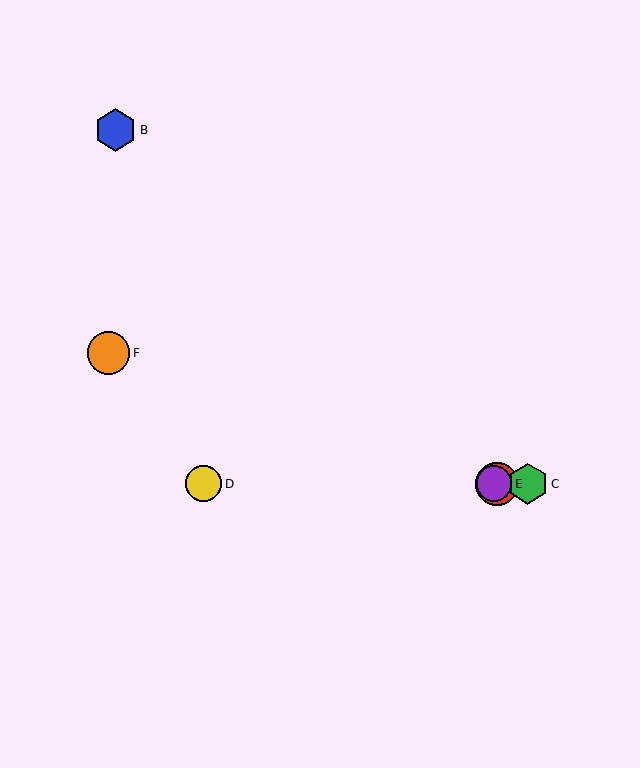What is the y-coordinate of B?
Object B is at y≈130.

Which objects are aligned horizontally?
Objects A, C, D, E are aligned horizontally.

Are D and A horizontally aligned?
Yes, both are at y≈484.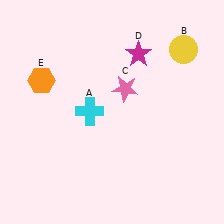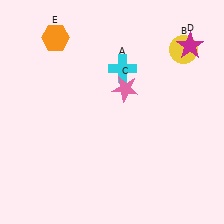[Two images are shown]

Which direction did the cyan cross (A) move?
The cyan cross (A) moved up.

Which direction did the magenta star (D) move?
The magenta star (D) moved right.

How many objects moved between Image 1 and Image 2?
3 objects moved between the two images.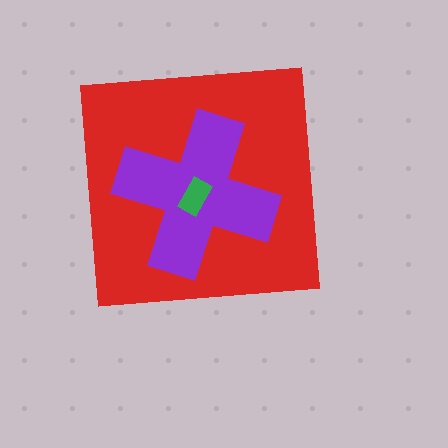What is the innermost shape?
The green rectangle.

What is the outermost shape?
The red square.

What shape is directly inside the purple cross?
The green rectangle.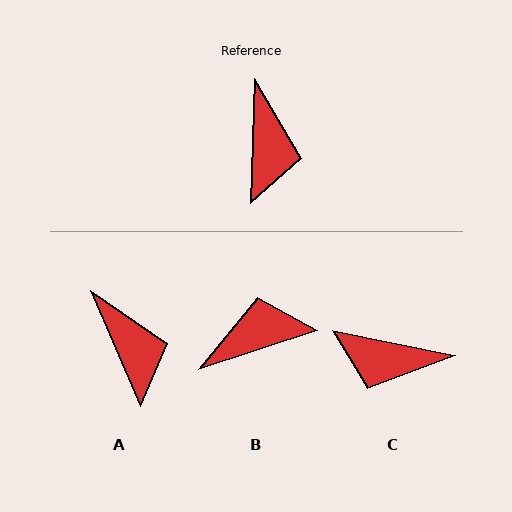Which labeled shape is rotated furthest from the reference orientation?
B, about 110 degrees away.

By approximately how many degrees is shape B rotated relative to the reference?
Approximately 110 degrees counter-clockwise.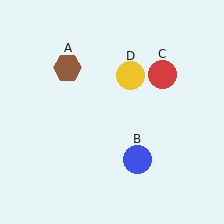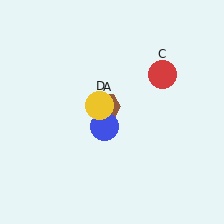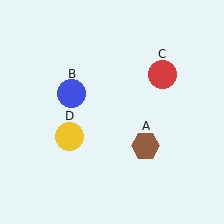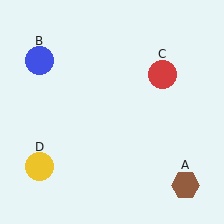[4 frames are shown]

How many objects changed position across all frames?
3 objects changed position: brown hexagon (object A), blue circle (object B), yellow circle (object D).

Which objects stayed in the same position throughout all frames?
Red circle (object C) remained stationary.